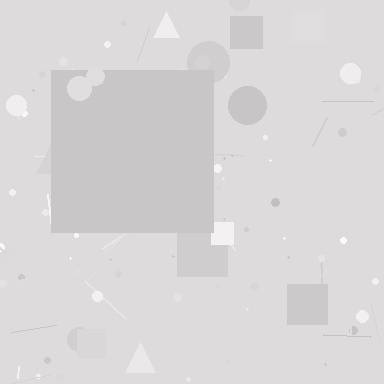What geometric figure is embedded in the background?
A square is embedded in the background.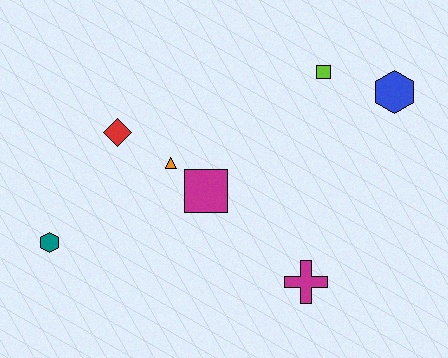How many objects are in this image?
There are 7 objects.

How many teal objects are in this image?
There is 1 teal object.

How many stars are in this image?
There are no stars.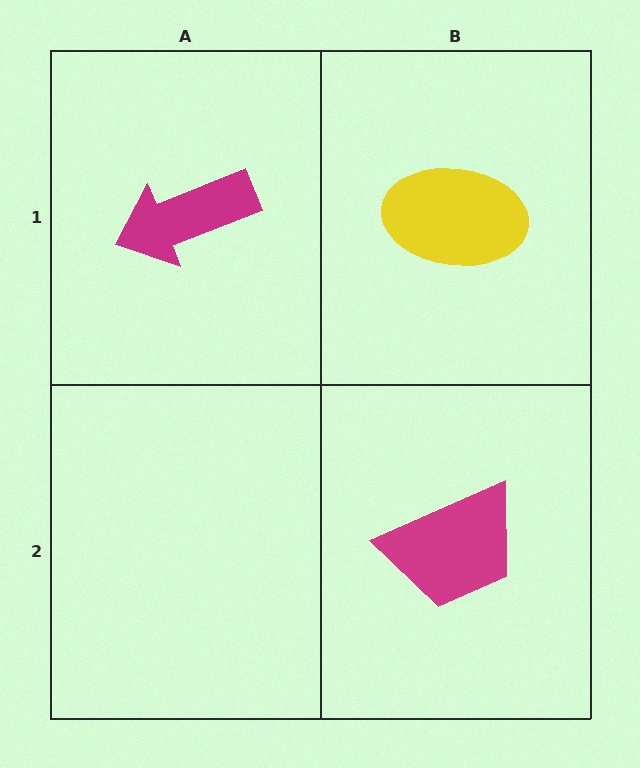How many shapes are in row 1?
2 shapes.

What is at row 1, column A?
A magenta arrow.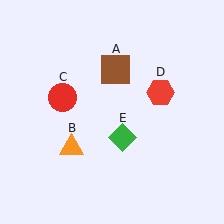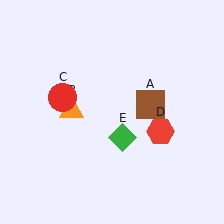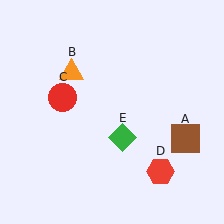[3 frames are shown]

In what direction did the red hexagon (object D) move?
The red hexagon (object D) moved down.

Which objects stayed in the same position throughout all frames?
Red circle (object C) and green diamond (object E) remained stationary.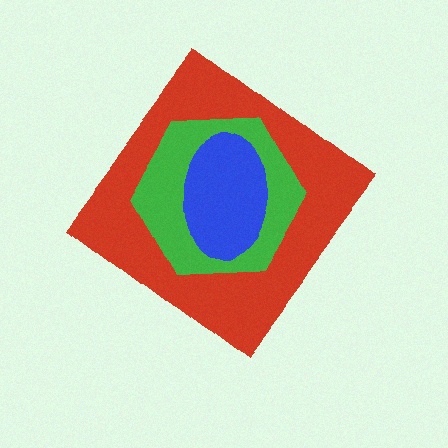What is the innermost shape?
The blue ellipse.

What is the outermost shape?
The red diamond.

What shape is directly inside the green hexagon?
The blue ellipse.